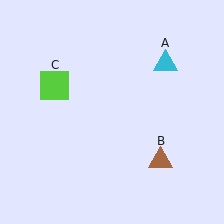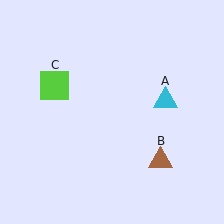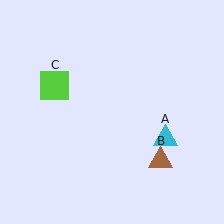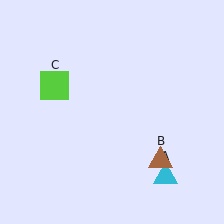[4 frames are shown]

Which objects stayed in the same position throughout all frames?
Brown triangle (object B) and lime square (object C) remained stationary.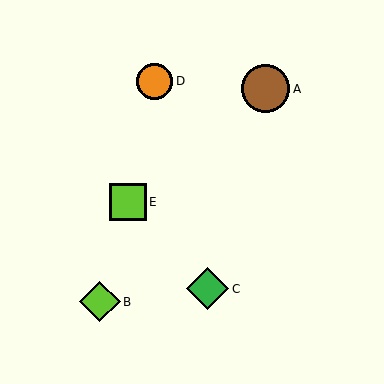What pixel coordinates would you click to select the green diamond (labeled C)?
Click at (208, 289) to select the green diamond C.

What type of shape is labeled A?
Shape A is a brown circle.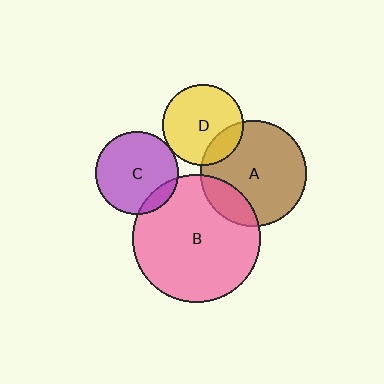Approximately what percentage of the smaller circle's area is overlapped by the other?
Approximately 20%.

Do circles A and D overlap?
Yes.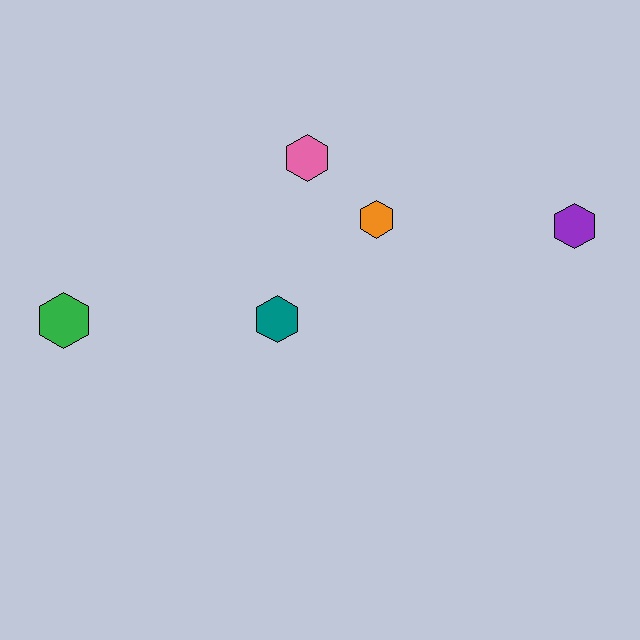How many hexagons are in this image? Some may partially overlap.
There are 5 hexagons.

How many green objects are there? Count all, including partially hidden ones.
There is 1 green object.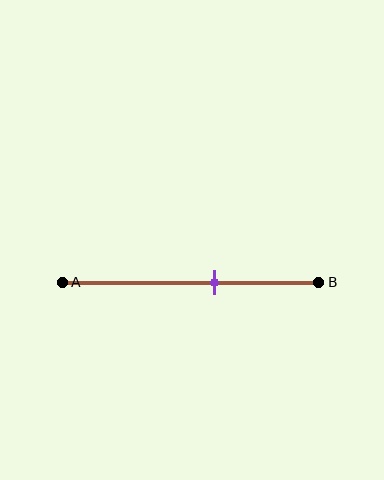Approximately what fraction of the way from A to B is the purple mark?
The purple mark is approximately 60% of the way from A to B.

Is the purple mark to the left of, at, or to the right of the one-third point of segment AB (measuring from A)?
The purple mark is to the right of the one-third point of segment AB.